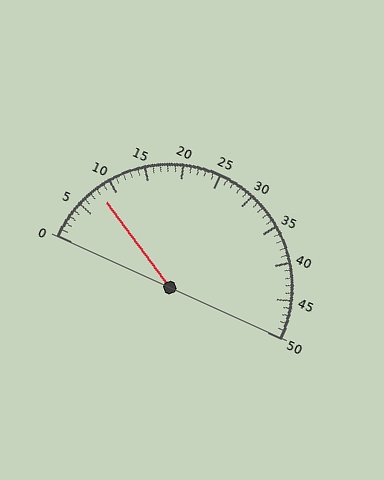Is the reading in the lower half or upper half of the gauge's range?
The reading is in the lower half of the range (0 to 50).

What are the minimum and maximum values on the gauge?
The gauge ranges from 0 to 50.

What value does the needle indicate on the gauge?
The needle indicates approximately 8.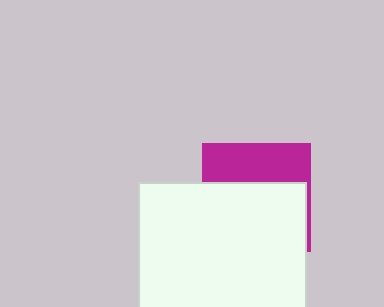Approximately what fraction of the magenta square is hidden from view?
Roughly 62% of the magenta square is hidden behind the white square.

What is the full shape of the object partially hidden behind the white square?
The partially hidden object is a magenta square.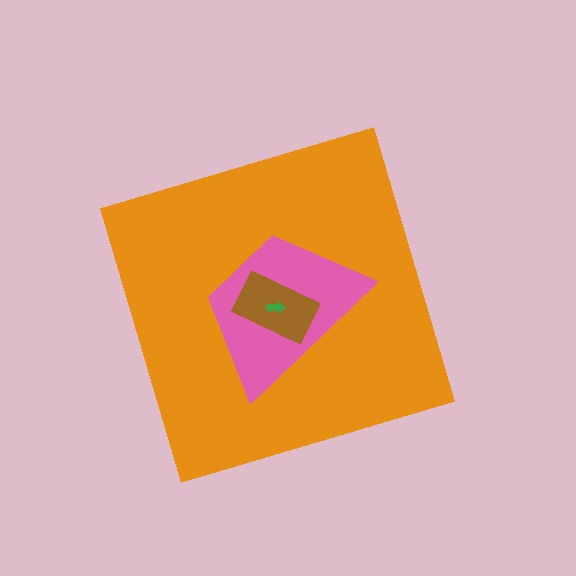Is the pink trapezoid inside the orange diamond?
Yes.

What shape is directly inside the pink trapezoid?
The brown rectangle.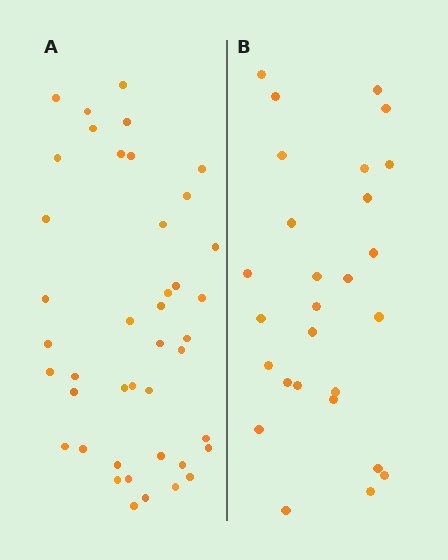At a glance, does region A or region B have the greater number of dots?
Region A (the left region) has more dots.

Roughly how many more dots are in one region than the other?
Region A has approximately 15 more dots than region B.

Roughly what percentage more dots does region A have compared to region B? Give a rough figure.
About 55% more.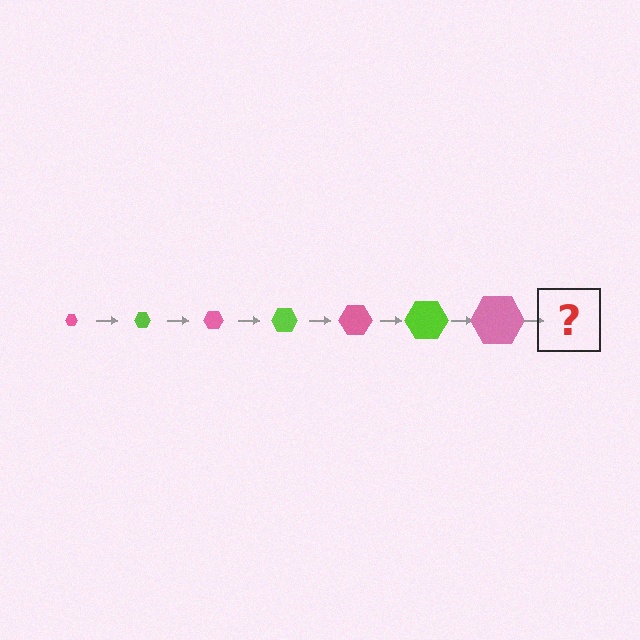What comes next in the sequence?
The next element should be a lime hexagon, larger than the previous one.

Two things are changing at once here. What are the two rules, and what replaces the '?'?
The two rules are that the hexagon grows larger each step and the color cycles through pink and lime. The '?' should be a lime hexagon, larger than the previous one.